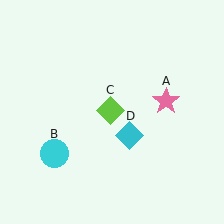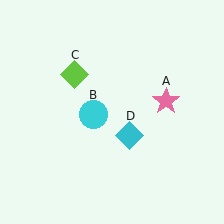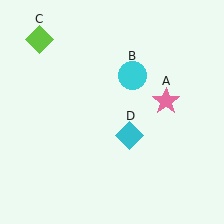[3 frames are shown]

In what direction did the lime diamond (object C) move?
The lime diamond (object C) moved up and to the left.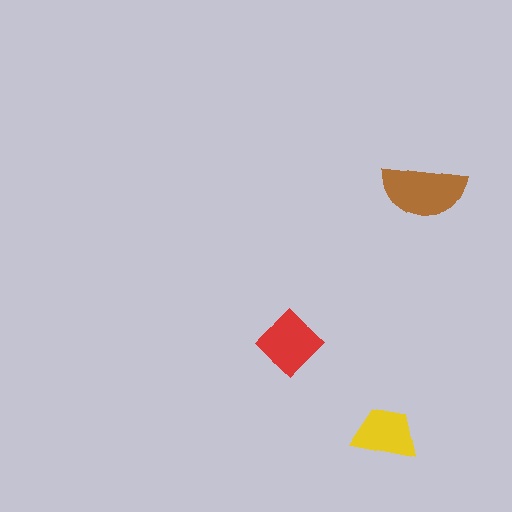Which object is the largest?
The brown semicircle.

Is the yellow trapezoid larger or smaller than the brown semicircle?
Smaller.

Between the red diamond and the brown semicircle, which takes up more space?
The brown semicircle.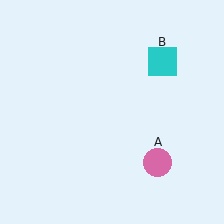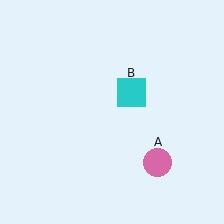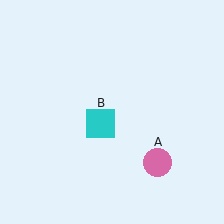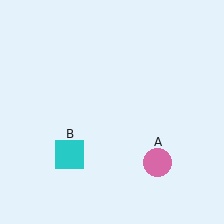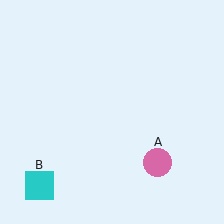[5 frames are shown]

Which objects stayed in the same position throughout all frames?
Pink circle (object A) remained stationary.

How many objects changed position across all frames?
1 object changed position: cyan square (object B).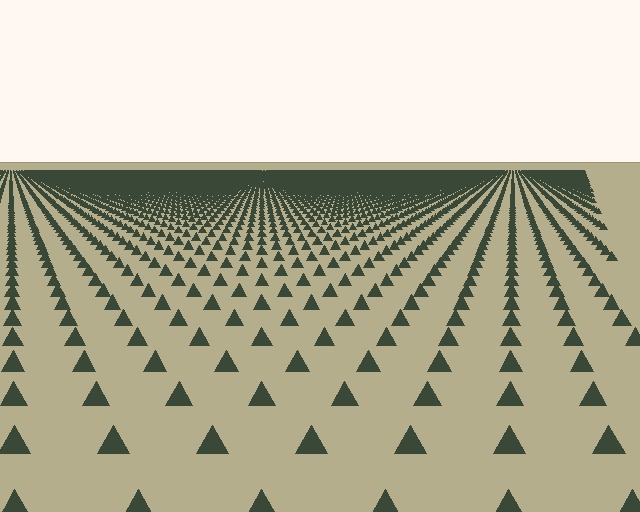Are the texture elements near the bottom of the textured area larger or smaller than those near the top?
Larger. Near the bottom, elements are closer to the viewer and appear at a bigger on-screen size.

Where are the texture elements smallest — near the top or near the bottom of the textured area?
Near the top.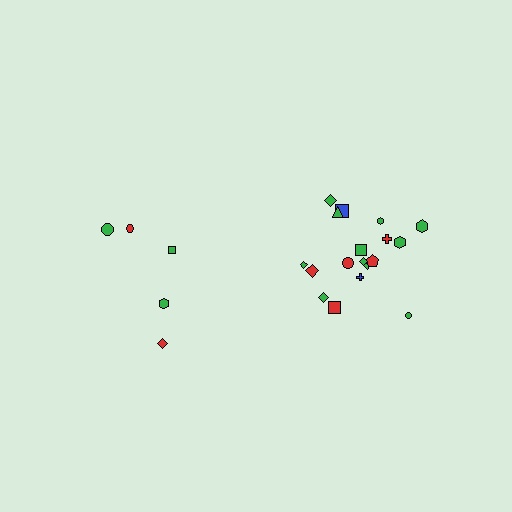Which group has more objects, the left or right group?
The right group.